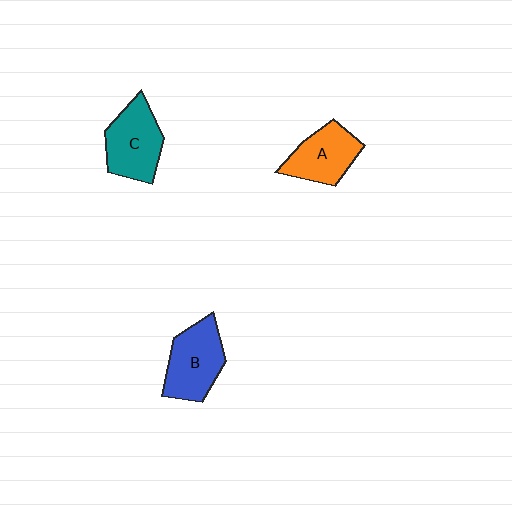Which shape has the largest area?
Shape B (blue).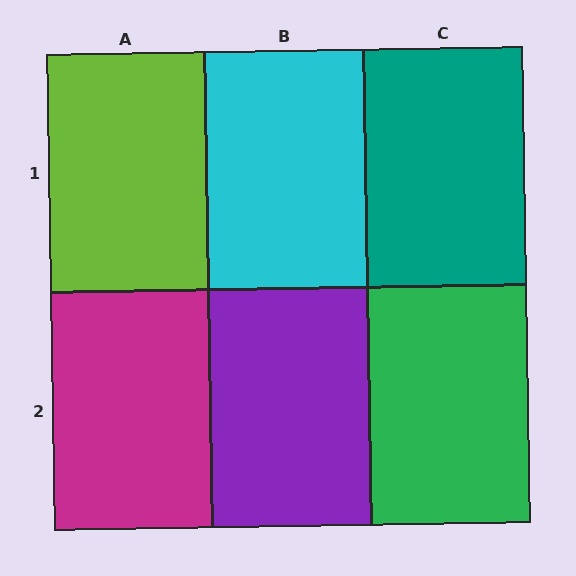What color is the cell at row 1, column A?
Lime.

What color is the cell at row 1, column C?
Teal.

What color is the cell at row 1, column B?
Cyan.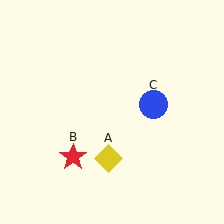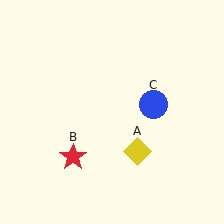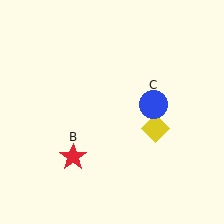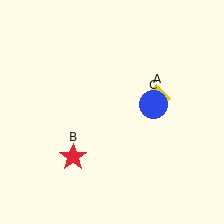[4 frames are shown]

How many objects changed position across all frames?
1 object changed position: yellow diamond (object A).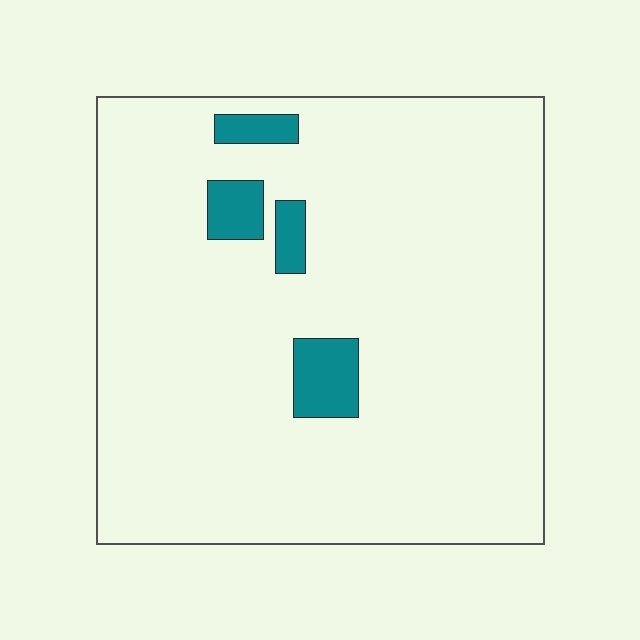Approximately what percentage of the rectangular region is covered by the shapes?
Approximately 5%.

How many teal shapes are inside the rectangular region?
4.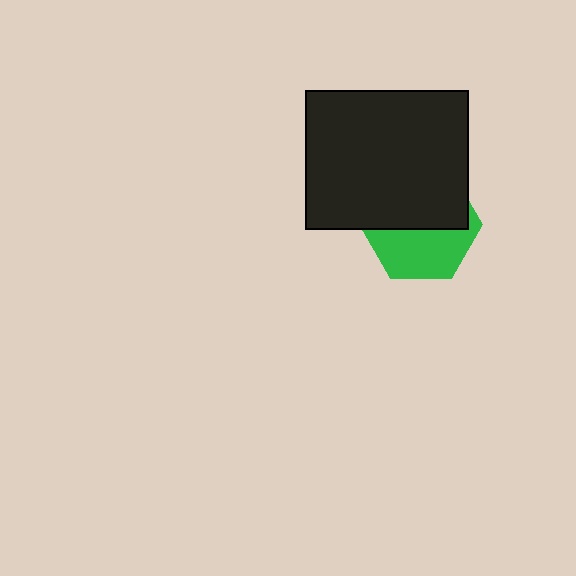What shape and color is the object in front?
The object in front is a black rectangle.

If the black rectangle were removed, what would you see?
You would see the complete green hexagon.